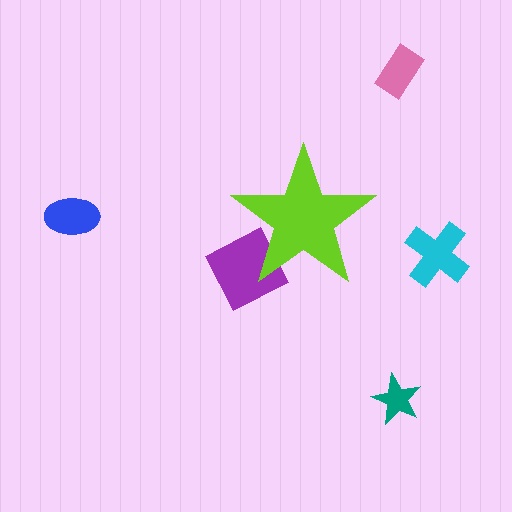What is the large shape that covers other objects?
A lime star.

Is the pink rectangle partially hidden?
No, the pink rectangle is fully visible.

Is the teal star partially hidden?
No, the teal star is fully visible.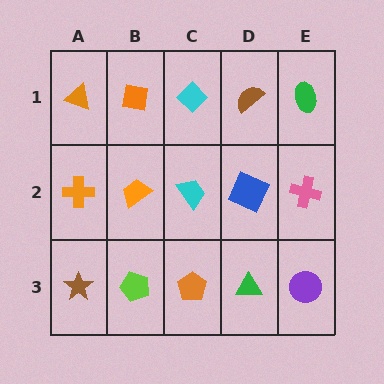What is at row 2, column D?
A blue square.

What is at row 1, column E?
A green ellipse.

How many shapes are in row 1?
5 shapes.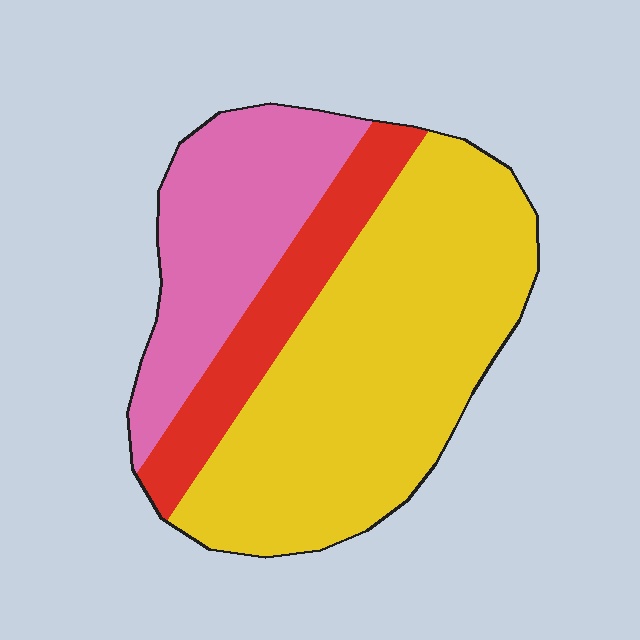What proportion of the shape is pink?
Pink covers around 25% of the shape.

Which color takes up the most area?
Yellow, at roughly 55%.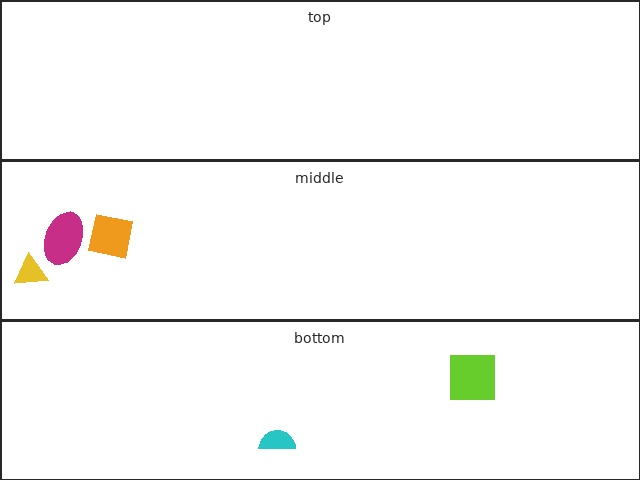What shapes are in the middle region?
The yellow triangle, the orange square, the magenta ellipse.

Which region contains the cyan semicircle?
The bottom region.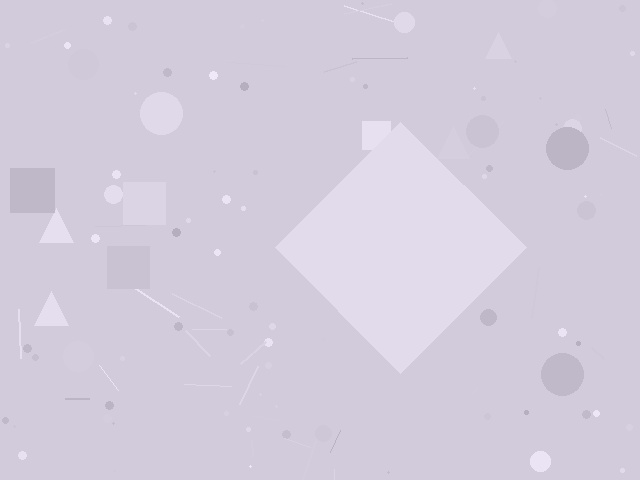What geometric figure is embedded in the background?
A diamond is embedded in the background.